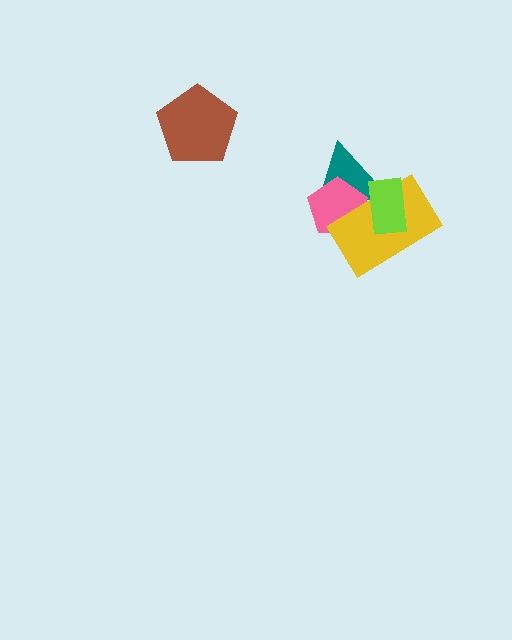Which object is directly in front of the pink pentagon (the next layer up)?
The yellow rectangle is directly in front of the pink pentagon.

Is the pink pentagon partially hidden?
Yes, it is partially covered by another shape.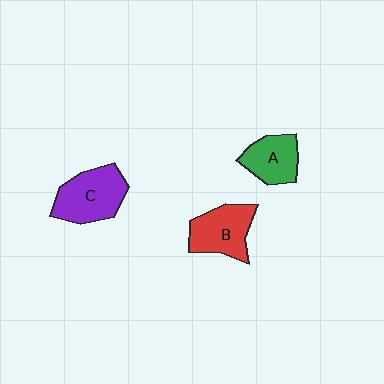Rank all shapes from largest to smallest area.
From largest to smallest: C (purple), B (red), A (green).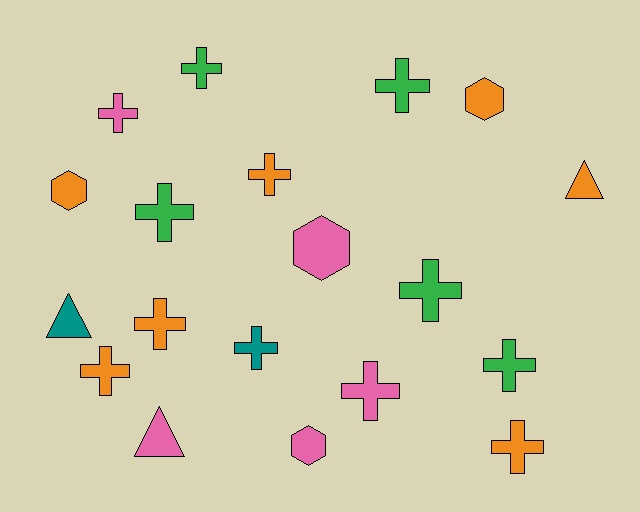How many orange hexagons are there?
There are 2 orange hexagons.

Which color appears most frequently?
Orange, with 7 objects.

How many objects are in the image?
There are 19 objects.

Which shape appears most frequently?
Cross, with 12 objects.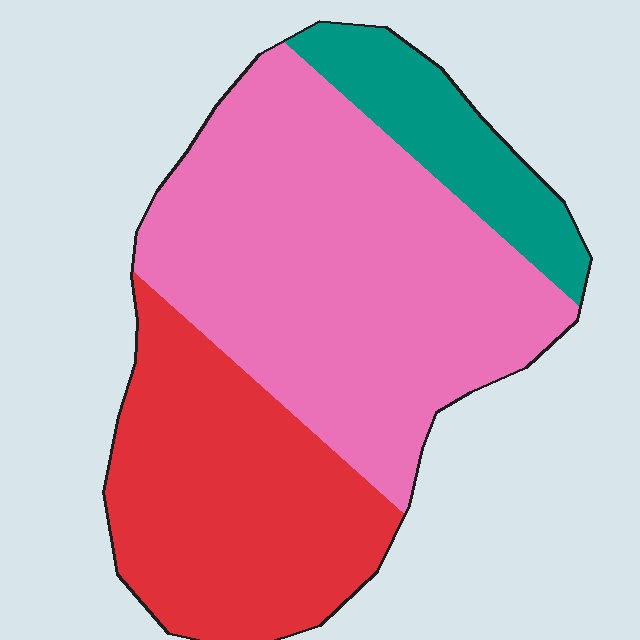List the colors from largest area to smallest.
From largest to smallest: pink, red, teal.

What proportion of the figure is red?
Red takes up about one third (1/3) of the figure.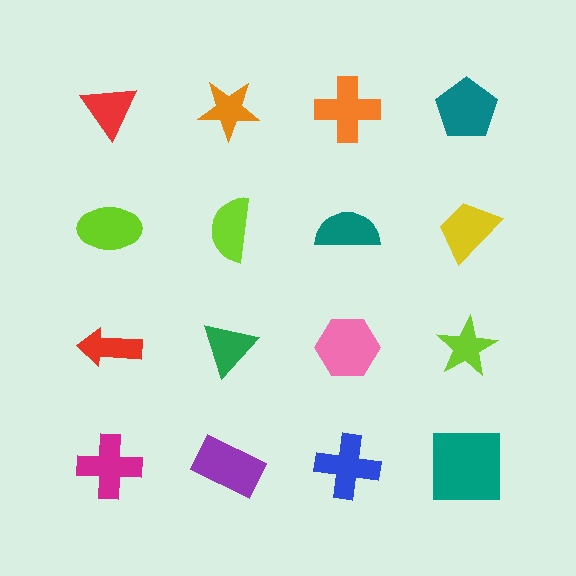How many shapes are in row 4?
4 shapes.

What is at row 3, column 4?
A lime star.